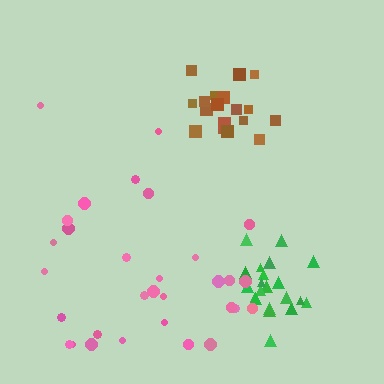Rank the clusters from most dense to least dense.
brown, green, pink.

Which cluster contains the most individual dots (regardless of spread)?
Pink (31).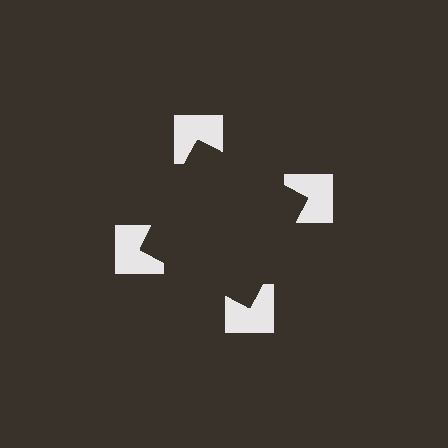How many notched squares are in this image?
There are 4 — one at each vertex of the illusory square.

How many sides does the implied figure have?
4 sides.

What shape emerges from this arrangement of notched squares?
An illusory square — its edges are inferred from the aligned wedge cuts in the notched squares, not physically drawn.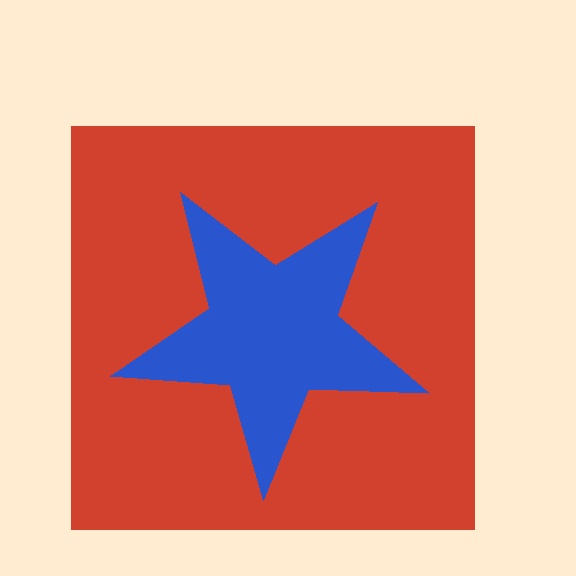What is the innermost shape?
The blue star.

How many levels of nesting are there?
2.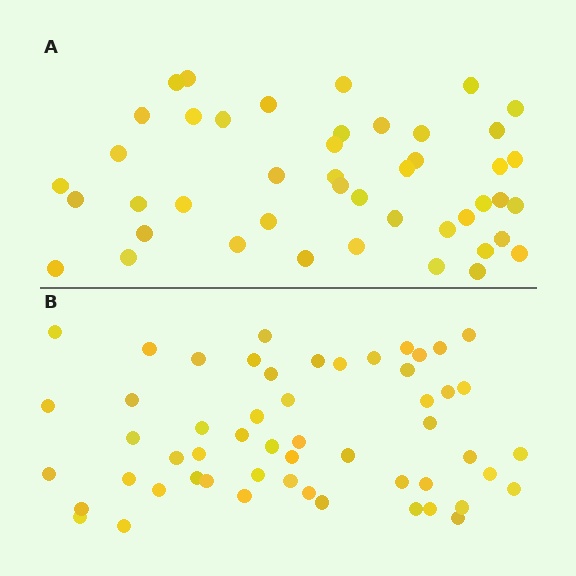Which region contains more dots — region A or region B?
Region B (the bottom region) has more dots.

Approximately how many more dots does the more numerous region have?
Region B has roughly 8 or so more dots than region A.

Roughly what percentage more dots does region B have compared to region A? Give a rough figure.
About 20% more.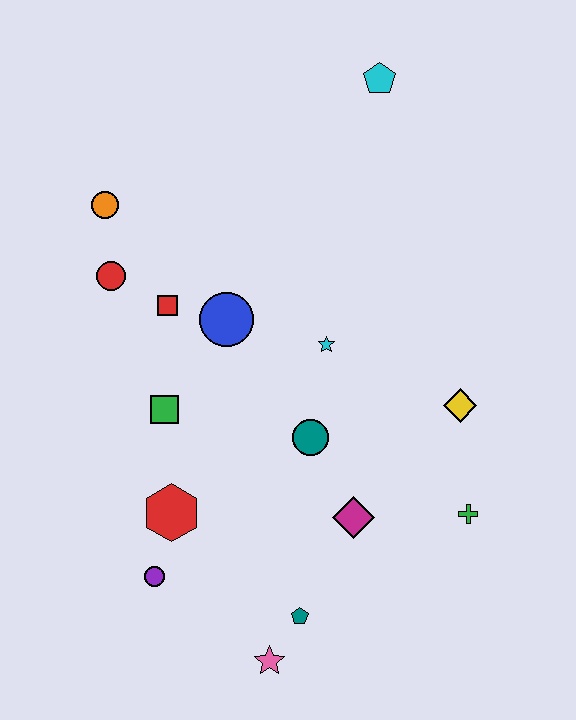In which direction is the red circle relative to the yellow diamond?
The red circle is to the left of the yellow diamond.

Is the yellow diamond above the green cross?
Yes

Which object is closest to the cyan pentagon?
The cyan star is closest to the cyan pentagon.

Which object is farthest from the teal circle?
The cyan pentagon is farthest from the teal circle.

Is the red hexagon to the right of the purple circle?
Yes